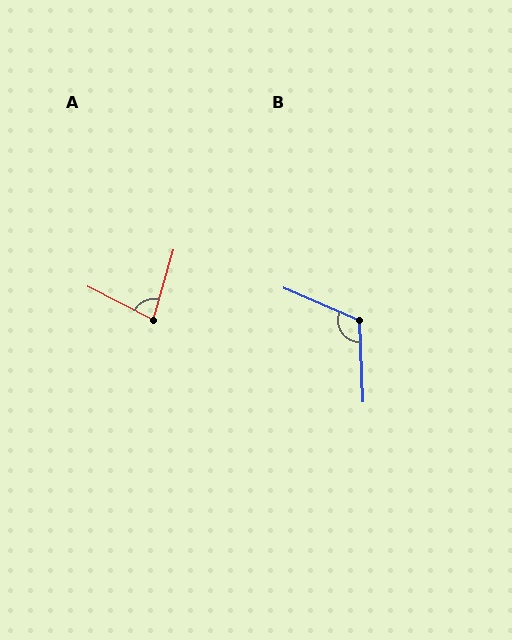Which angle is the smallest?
A, at approximately 79 degrees.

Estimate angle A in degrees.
Approximately 79 degrees.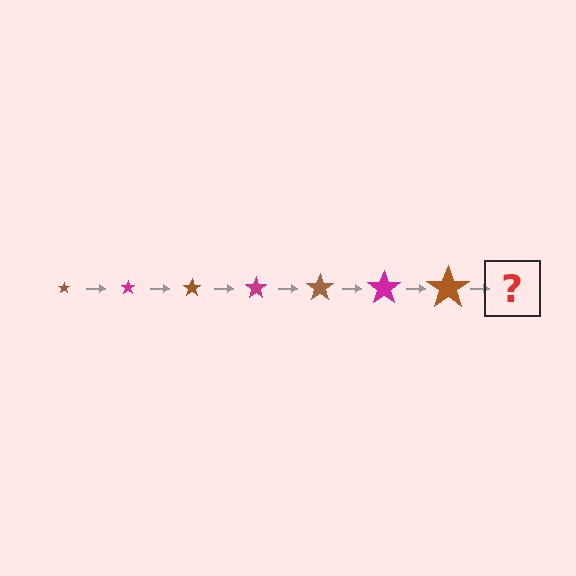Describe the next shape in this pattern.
It should be a magenta star, larger than the previous one.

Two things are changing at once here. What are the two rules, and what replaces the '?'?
The two rules are that the star grows larger each step and the color cycles through brown and magenta. The '?' should be a magenta star, larger than the previous one.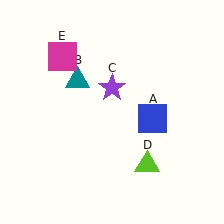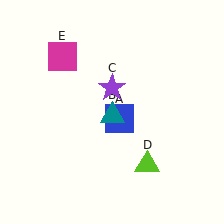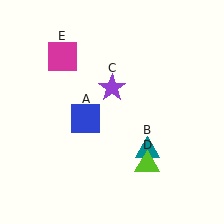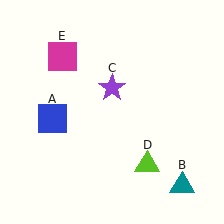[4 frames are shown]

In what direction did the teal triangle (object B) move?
The teal triangle (object B) moved down and to the right.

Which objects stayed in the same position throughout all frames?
Purple star (object C) and lime triangle (object D) and magenta square (object E) remained stationary.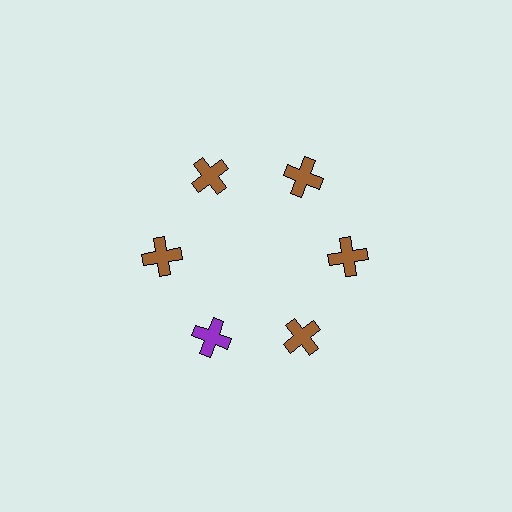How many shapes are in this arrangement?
There are 6 shapes arranged in a ring pattern.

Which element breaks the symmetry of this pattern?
The purple cross at roughly the 7 o'clock position breaks the symmetry. All other shapes are brown crosses.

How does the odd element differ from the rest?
It has a different color: purple instead of brown.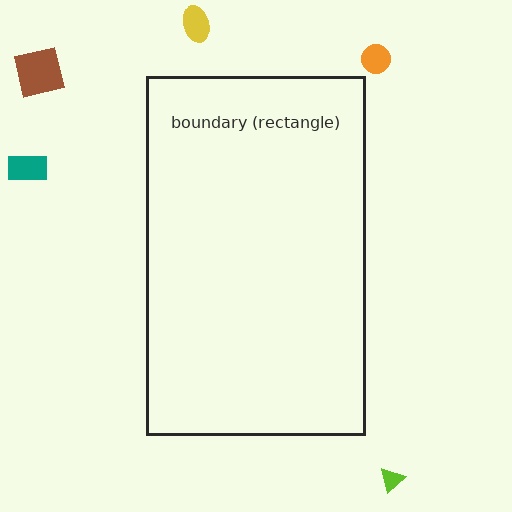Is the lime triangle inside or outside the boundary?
Outside.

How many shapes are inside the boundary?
0 inside, 5 outside.